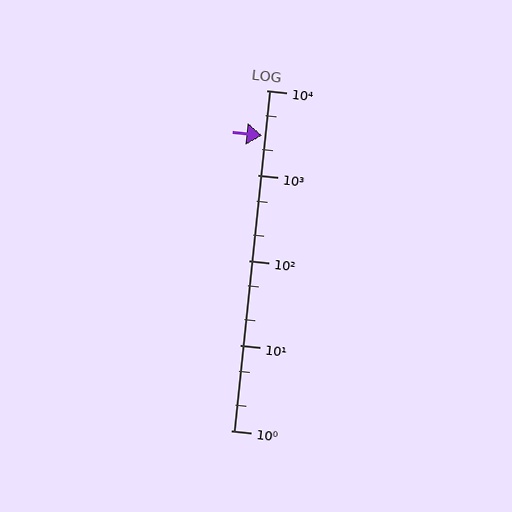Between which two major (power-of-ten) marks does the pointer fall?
The pointer is between 1000 and 10000.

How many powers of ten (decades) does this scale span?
The scale spans 4 decades, from 1 to 10000.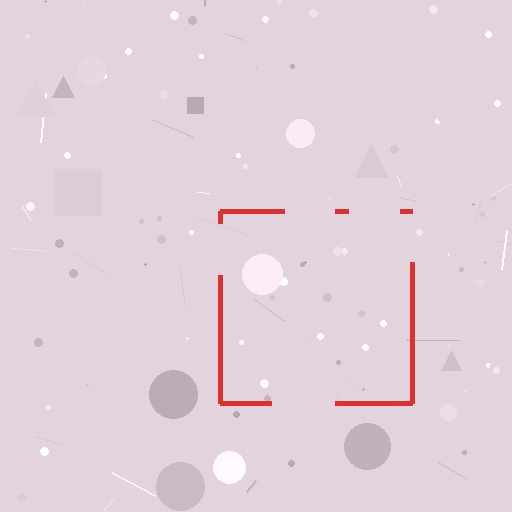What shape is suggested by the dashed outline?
The dashed outline suggests a square.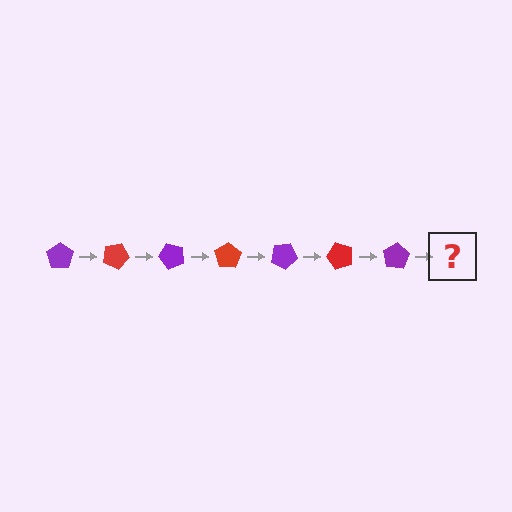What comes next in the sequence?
The next element should be a red pentagon, rotated 175 degrees from the start.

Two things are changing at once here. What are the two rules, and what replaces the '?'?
The two rules are that it rotates 25 degrees each step and the color cycles through purple and red. The '?' should be a red pentagon, rotated 175 degrees from the start.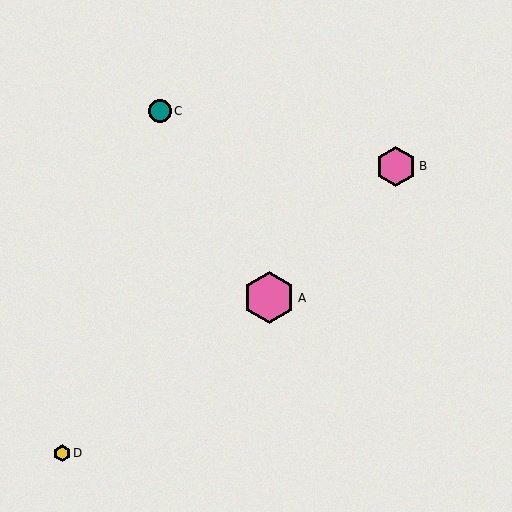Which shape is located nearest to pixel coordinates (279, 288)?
The pink hexagon (labeled A) at (269, 298) is nearest to that location.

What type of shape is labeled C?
Shape C is a teal circle.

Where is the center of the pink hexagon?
The center of the pink hexagon is at (269, 298).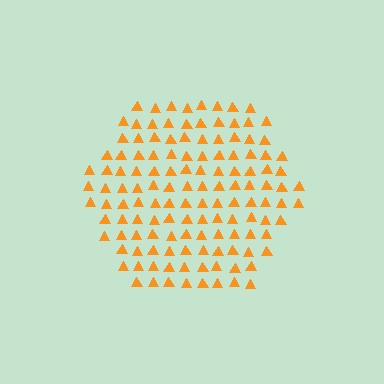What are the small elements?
The small elements are triangles.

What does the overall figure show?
The overall figure shows a hexagon.